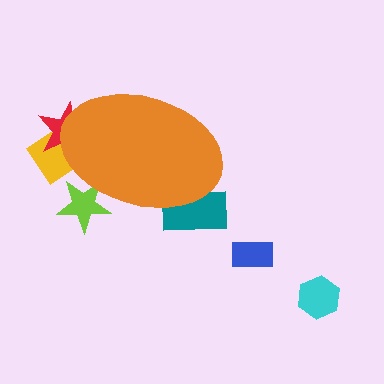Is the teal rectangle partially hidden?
Yes, the teal rectangle is partially hidden behind the orange ellipse.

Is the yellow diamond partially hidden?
Yes, the yellow diamond is partially hidden behind the orange ellipse.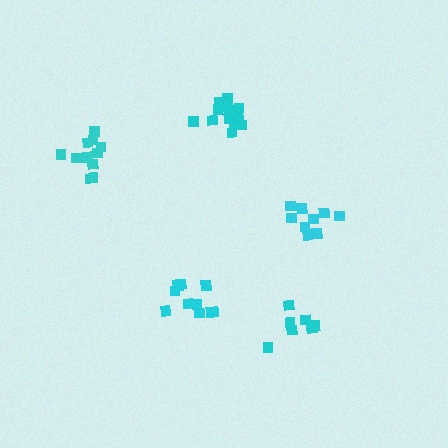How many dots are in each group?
Group 1: 7 dots, Group 2: 10 dots, Group 3: 12 dots, Group 4: 10 dots, Group 5: 13 dots (52 total).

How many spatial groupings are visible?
There are 5 spatial groupings.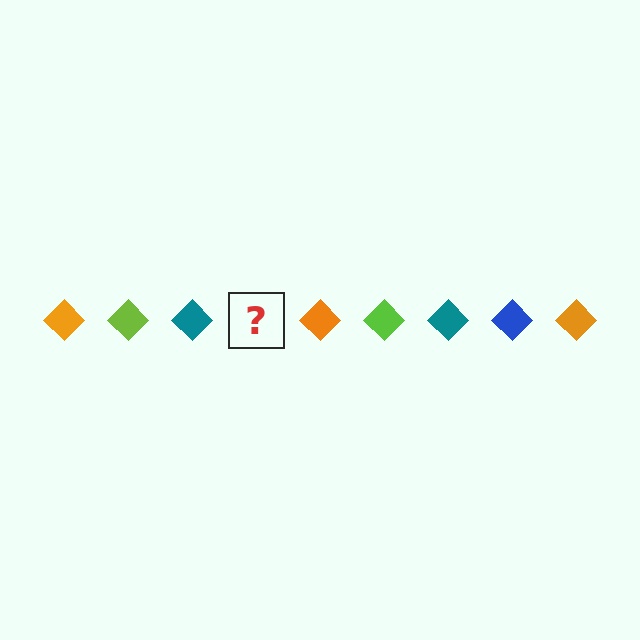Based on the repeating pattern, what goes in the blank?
The blank should be a blue diamond.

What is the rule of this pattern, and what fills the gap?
The rule is that the pattern cycles through orange, lime, teal, blue diamonds. The gap should be filled with a blue diamond.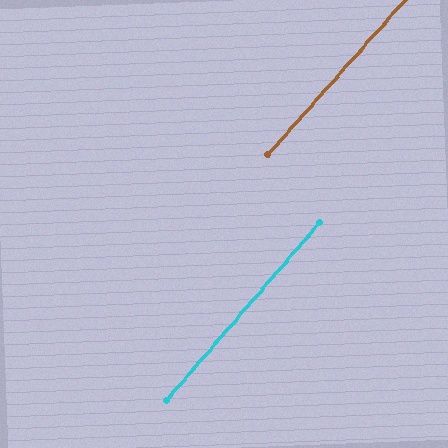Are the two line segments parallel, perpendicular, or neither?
Parallel — their directions differ by only 0.8°.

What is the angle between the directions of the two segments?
Approximately 1 degree.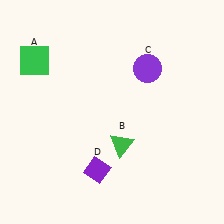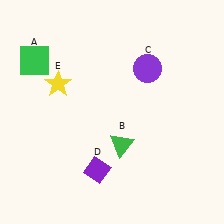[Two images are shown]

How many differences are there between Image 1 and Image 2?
There is 1 difference between the two images.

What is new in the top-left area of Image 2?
A yellow star (E) was added in the top-left area of Image 2.